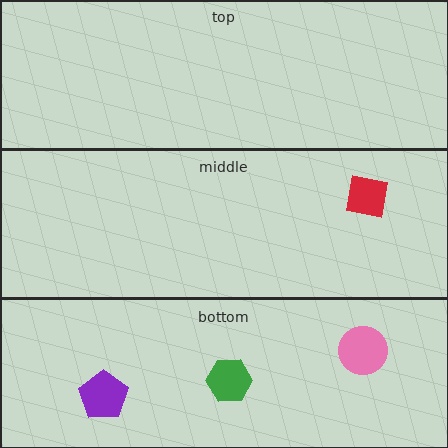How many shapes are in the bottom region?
3.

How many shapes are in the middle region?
1.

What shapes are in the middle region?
The red square.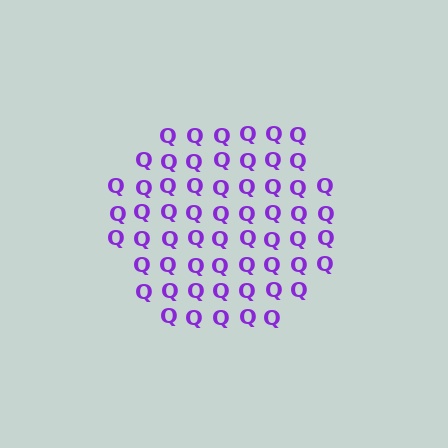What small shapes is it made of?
It is made of small letter Q's.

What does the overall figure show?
The overall figure shows a hexagon.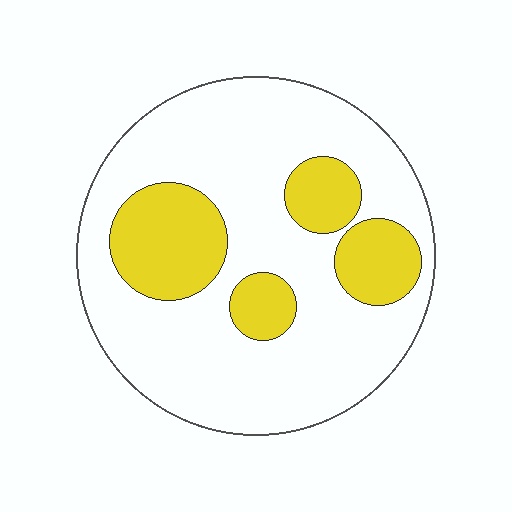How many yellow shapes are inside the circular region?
4.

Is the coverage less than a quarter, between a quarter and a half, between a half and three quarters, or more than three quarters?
Between a quarter and a half.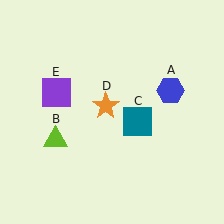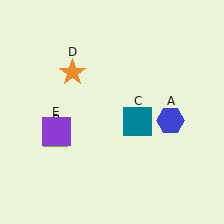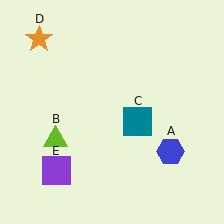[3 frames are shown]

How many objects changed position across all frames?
3 objects changed position: blue hexagon (object A), orange star (object D), purple square (object E).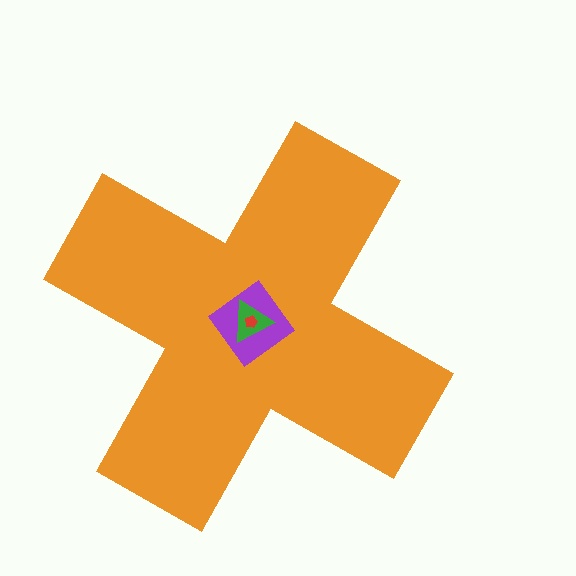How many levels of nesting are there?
4.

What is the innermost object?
The red pentagon.